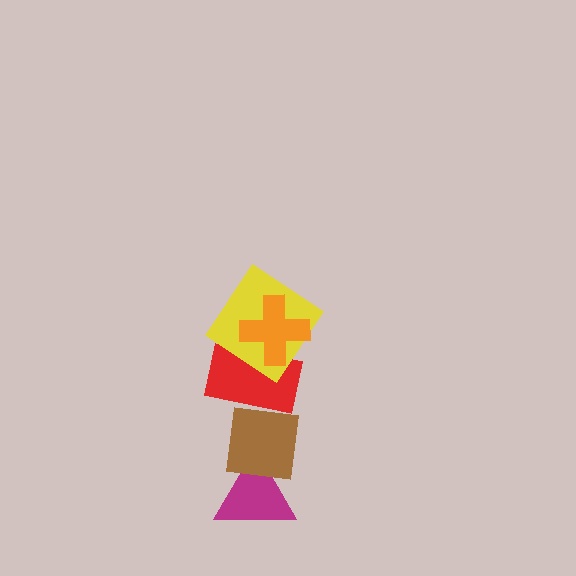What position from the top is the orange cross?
The orange cross is 1st from the top.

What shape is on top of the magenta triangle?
The brown square is on top of the magenta triangle.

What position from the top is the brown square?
The brown square is 4th from the top.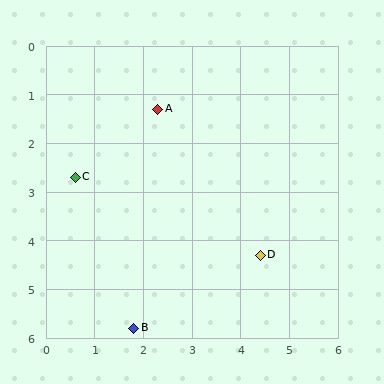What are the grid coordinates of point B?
Point B is at approximately (1.8, 5.8).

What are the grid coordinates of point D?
Point D is at approximately (4.4, 4.3).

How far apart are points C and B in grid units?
Points C and B are about 3.3 grid units apart.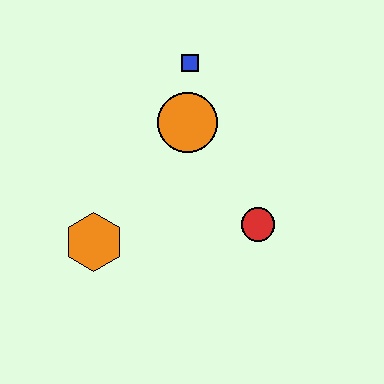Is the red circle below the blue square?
Yes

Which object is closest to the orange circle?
The blue square is closest to the orange circle.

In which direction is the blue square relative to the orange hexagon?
The blue square is above the orange hexagon.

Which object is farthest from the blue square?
The orange hexagon is farthest from the blue square.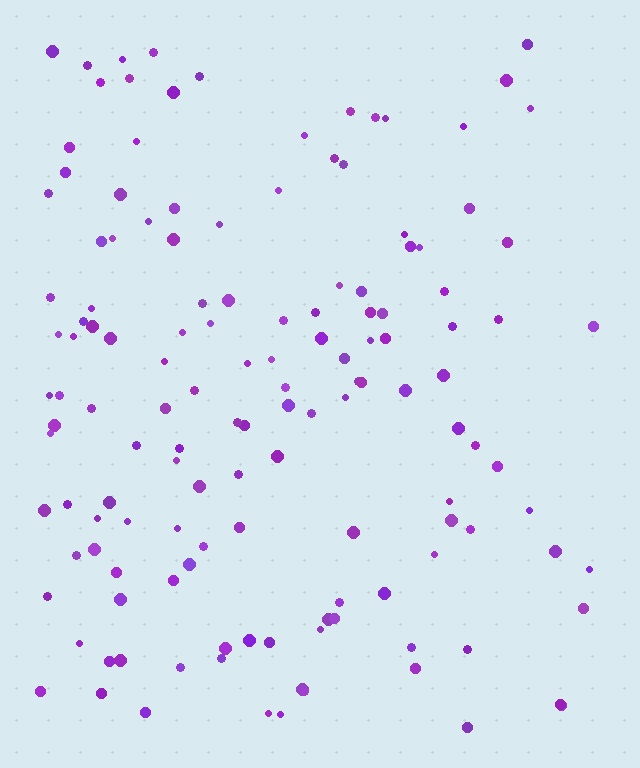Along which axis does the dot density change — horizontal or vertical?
Horizontal.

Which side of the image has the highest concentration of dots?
The left.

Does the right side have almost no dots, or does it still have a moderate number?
Still a moderate number, just noticeably fewer than the left.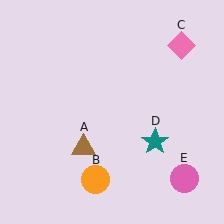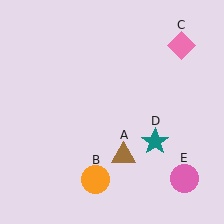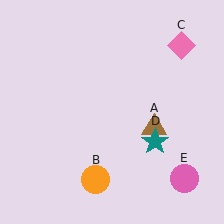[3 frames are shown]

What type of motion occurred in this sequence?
The brown triangle (object A) rotated counterclockwise around the center of the scene.